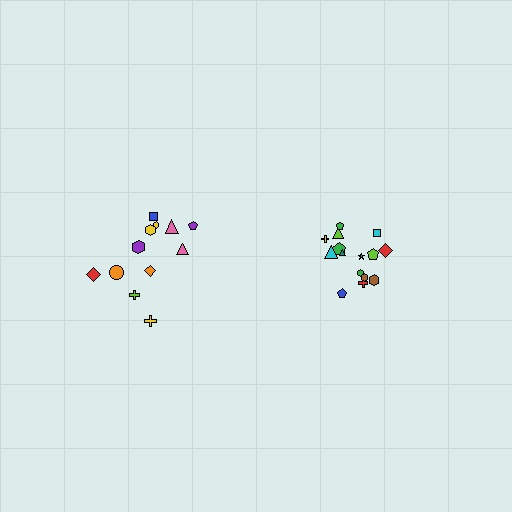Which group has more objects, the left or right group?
The right group.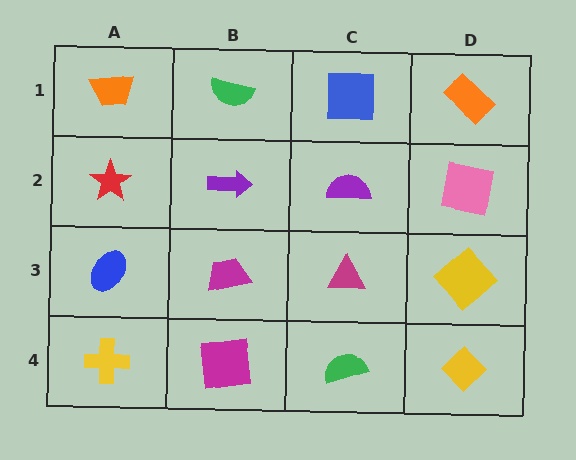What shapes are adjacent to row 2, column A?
An orange trapezoid (row 1, column A), a blue ellipse (row 3, column A), a purple arrow (row 2, column B).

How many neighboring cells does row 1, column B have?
3.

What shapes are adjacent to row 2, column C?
A blue square (row 1, column C), a magenta triangle (row 3, column C), a purple arrow (row 2, column B), a pink square (row 2, column D).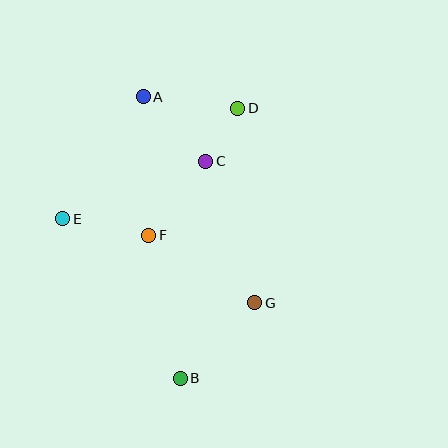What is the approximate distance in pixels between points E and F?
The distance between E and F is approximately 87 pixels.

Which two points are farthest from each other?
Points A and B are farthest from each other.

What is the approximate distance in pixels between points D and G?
The distance between D and G is approximately 195 pixels.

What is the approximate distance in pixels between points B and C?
The distance between B and C is approximately 218 pixels.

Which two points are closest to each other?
Points C and D are closest to each other.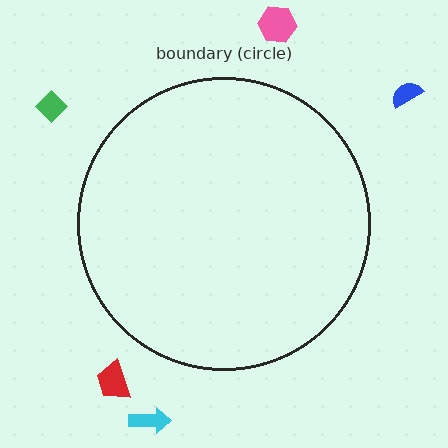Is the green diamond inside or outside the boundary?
Outside.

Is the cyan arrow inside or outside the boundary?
Outside.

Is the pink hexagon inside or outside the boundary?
Outside.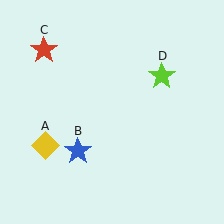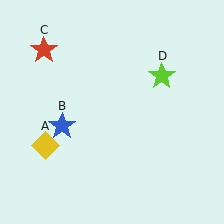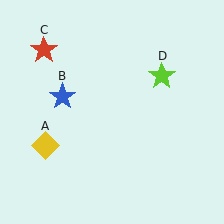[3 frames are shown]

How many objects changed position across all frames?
1 object changed position: blue star (object B).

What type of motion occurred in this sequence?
The blue star (object B) rotated clockwise around the center of the scene.